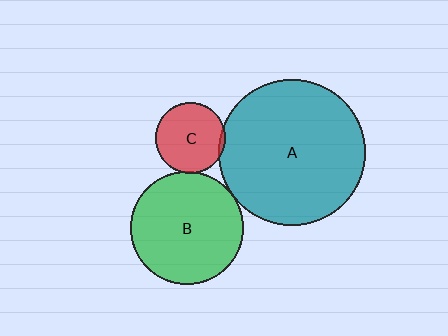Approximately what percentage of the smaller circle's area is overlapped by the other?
Approximately 5%.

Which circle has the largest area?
Circle A (teal).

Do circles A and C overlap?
Yes.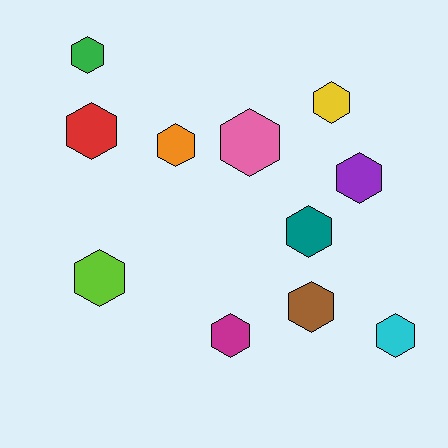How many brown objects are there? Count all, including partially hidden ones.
There is 1 brown object.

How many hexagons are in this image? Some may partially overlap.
There are 11 hexagons.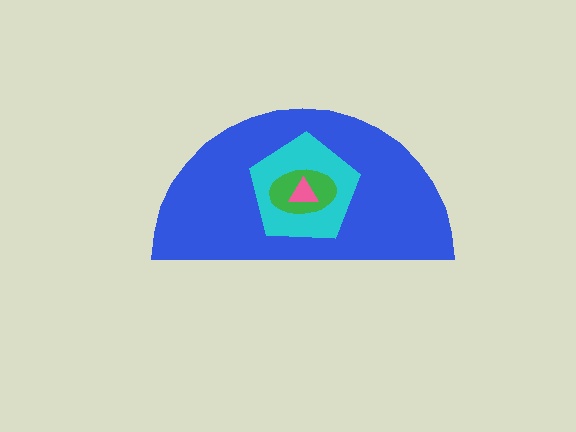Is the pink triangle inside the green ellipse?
Yes.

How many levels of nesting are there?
4.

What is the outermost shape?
The blue semicircle.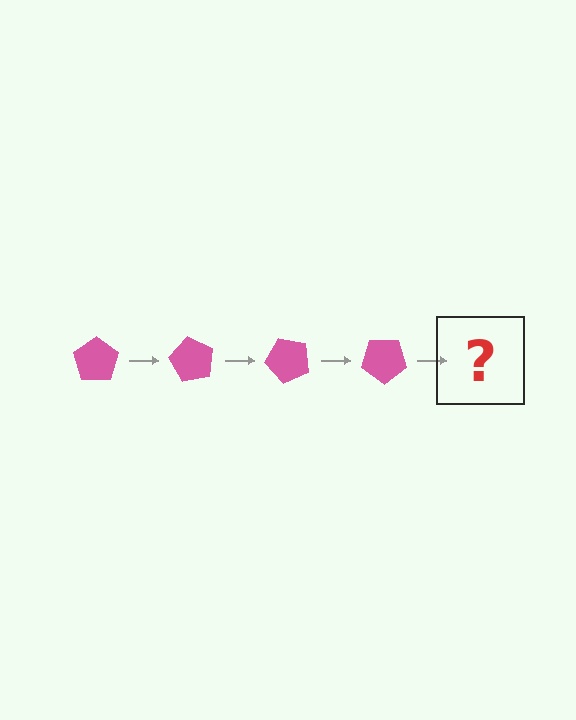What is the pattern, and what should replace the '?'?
The pattern is that the pentagon rotates 60 degrees each step. The '?' should be a pink pentagon rotated 240 degrees.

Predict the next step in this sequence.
The next step is a pink pentagon rotated 240 degrees.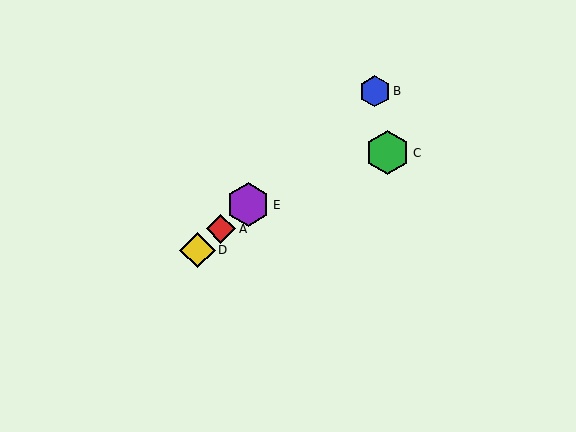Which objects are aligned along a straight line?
Objects A, B, D, E are aligned along a straight line.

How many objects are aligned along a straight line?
4 objects (A, B, D, E) are aligned along a straight line.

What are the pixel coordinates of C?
Object C is at (388, 153).